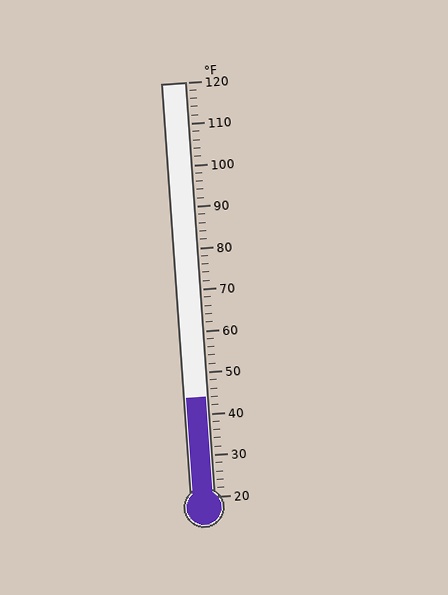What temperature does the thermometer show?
The thermometer shows approximately 44°F.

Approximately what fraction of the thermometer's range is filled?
The thermometer is filled to approximately 25% of its range.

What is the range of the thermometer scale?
The thermometer scale ranges from 20°F to 120°F.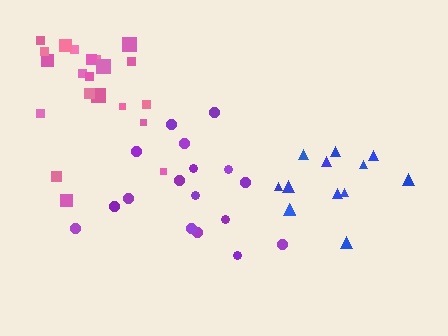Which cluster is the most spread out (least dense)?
Purple.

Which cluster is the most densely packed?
Pink.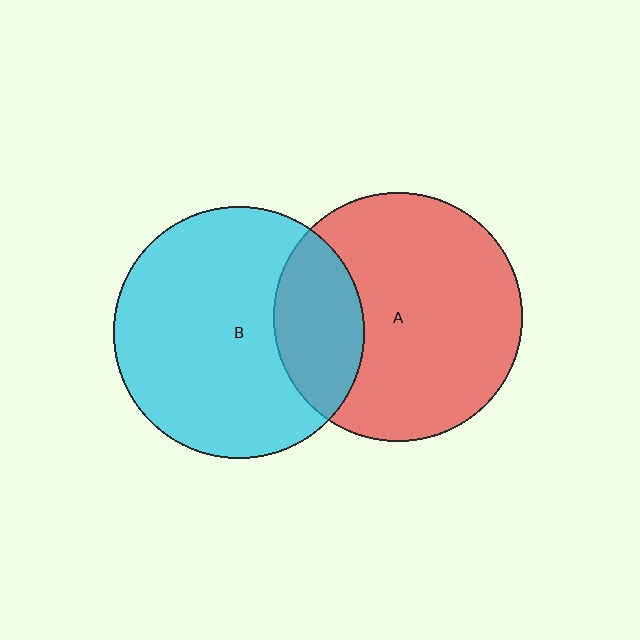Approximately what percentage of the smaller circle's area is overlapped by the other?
Approximately 25%.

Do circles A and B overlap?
Yes.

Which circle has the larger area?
Circle B (cyan).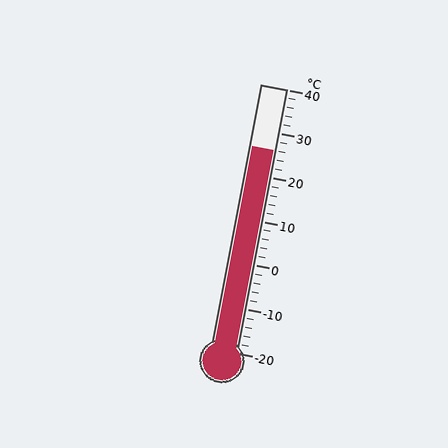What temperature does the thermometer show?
The thermometer shows approximately 26°C.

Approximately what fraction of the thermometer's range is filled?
The thermometer is filled to approximately 75% of its range.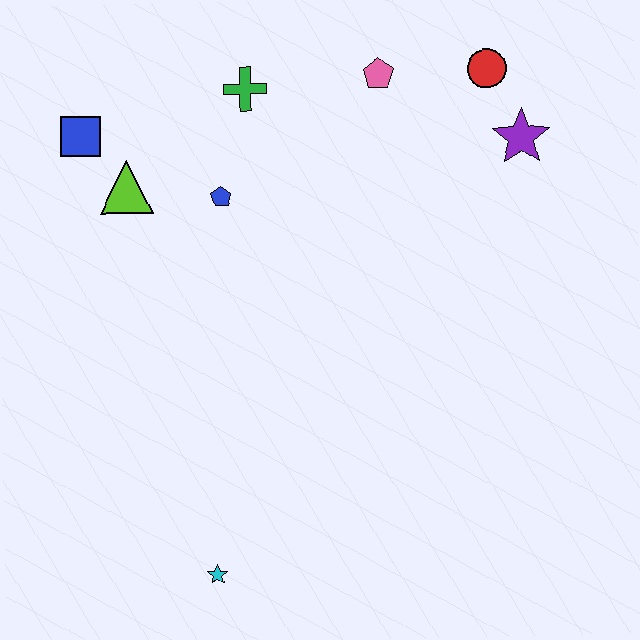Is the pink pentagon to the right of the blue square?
Yes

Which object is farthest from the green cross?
The cyan star is farthest from the green cross.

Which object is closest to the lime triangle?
The blue square is closest to the lime triangle.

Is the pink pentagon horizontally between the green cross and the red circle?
Yes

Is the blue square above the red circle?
No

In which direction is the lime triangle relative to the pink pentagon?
The lime triangle is to the left of the pink pentagon.